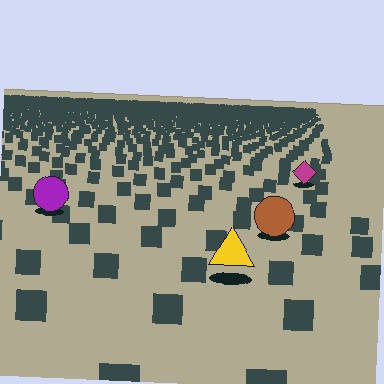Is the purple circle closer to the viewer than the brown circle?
No. The brown circle is closer — you can tell from the texture gradient: the ground texture is coarser near it.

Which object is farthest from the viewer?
The magenta diamond is farthest from the viewer. It appears smaller and the ground texture around it is denser.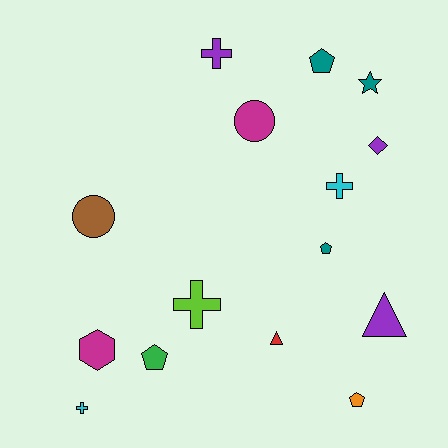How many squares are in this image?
There are no squares.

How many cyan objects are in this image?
There are 2 cyan objects.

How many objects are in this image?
There are 15 objects.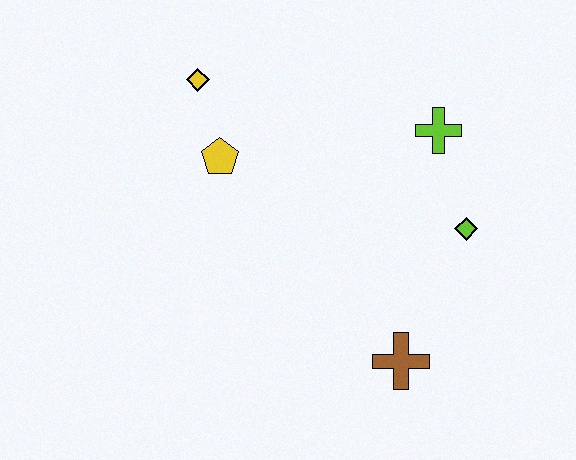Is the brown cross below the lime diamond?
Yes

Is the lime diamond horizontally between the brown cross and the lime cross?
No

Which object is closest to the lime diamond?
The lime cross is closest to the lime diamond.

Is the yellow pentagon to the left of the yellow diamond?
No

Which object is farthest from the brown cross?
The yellow diamond is farthest from the brown cross.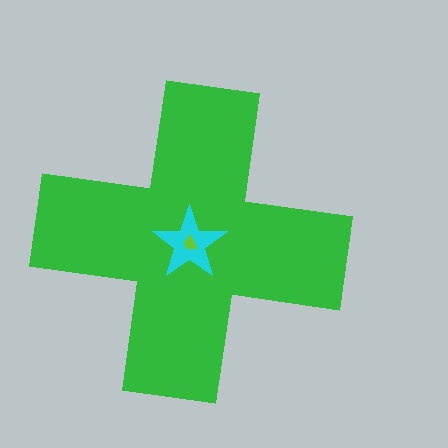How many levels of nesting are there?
3.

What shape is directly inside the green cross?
The cyan star.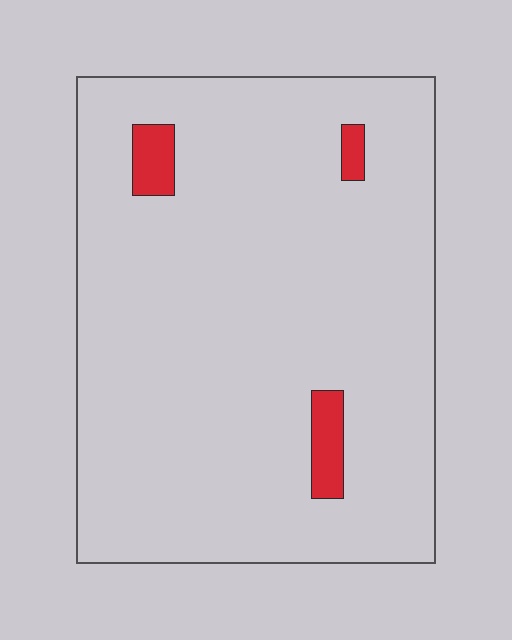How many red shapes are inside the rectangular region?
3.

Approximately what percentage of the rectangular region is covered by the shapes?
Approximately 5%.